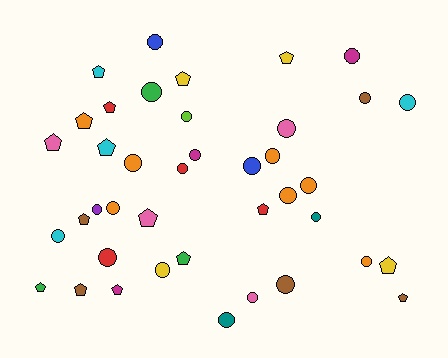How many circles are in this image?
There are 24 circles.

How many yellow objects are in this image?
There are 4 yellow objects.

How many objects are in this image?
There are 40 objects.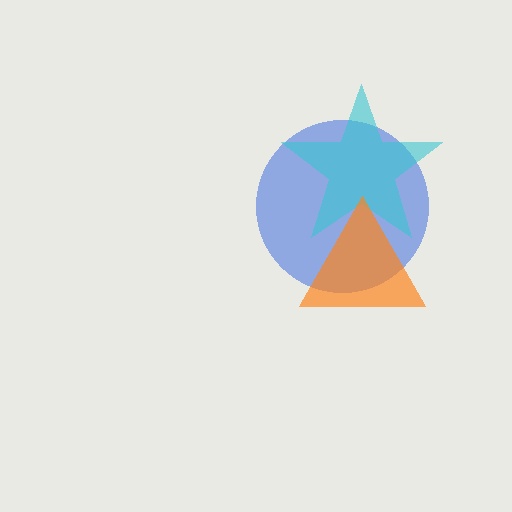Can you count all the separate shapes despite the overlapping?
Yes, there are 3 separate shapes.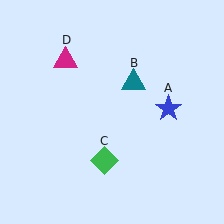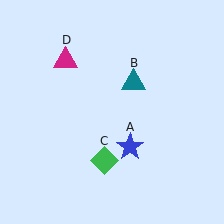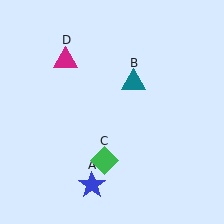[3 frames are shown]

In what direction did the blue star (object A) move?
The blue star (object A) moved down and to the left.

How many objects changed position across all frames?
1 object changed position: blue star (object A).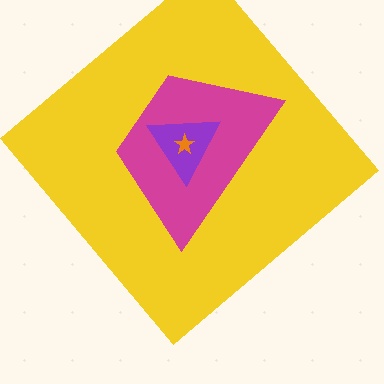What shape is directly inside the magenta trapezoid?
The purple triangle.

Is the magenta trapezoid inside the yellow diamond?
Yes.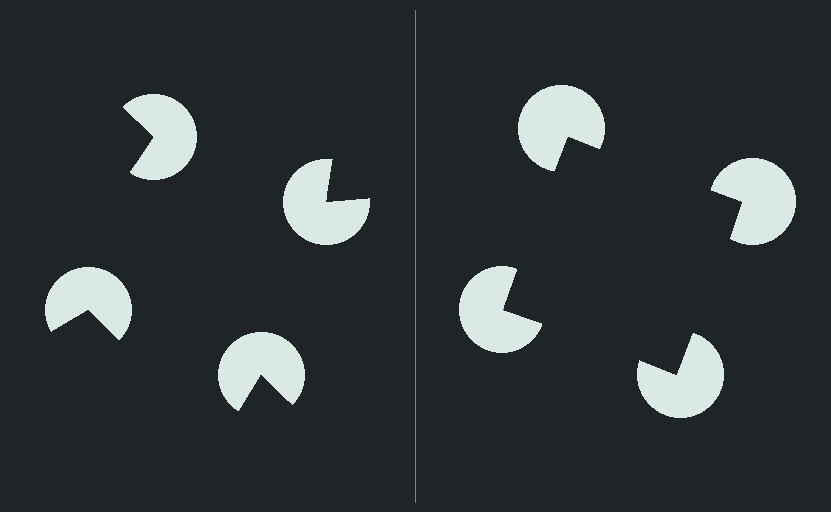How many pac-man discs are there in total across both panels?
8 — 4 on each side.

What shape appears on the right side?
An illusory square.